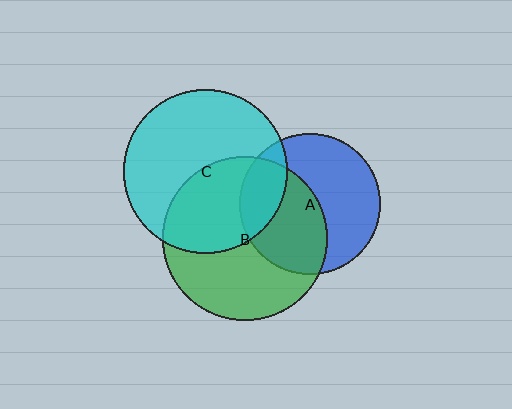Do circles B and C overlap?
Yes.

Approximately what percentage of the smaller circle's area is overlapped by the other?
Approximately 40%.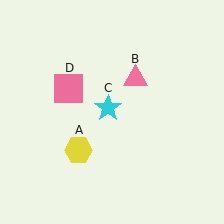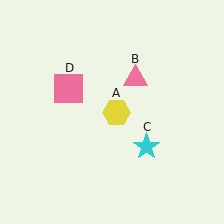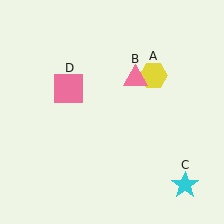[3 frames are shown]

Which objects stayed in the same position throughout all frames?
Pink triangle (object B) and pink square (object D) remained stationary.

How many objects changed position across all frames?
2 objects changed position: yellow hexagon (object A), cyan star (object C).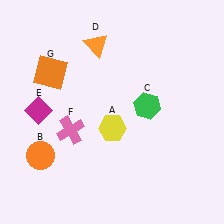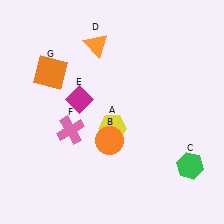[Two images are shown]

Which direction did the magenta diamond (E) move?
The magenta diamond (E) moved right.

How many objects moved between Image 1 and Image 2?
3 objects moved between the two images.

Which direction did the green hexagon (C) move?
The green hexagon (C) moved down.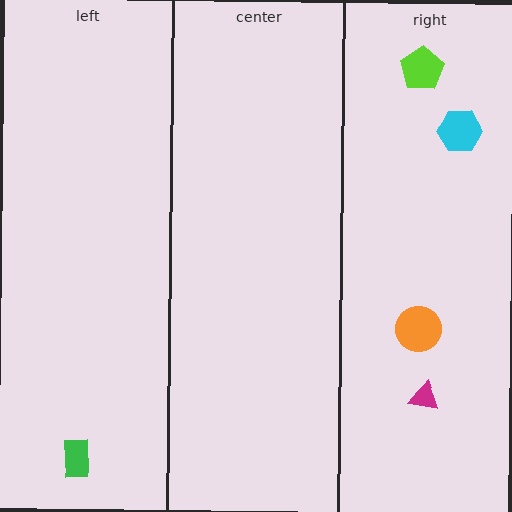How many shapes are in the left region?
1.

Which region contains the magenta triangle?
The right region.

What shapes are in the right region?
The magenta triangle, the cyan hexagon, the lime pentagon, the orange circle.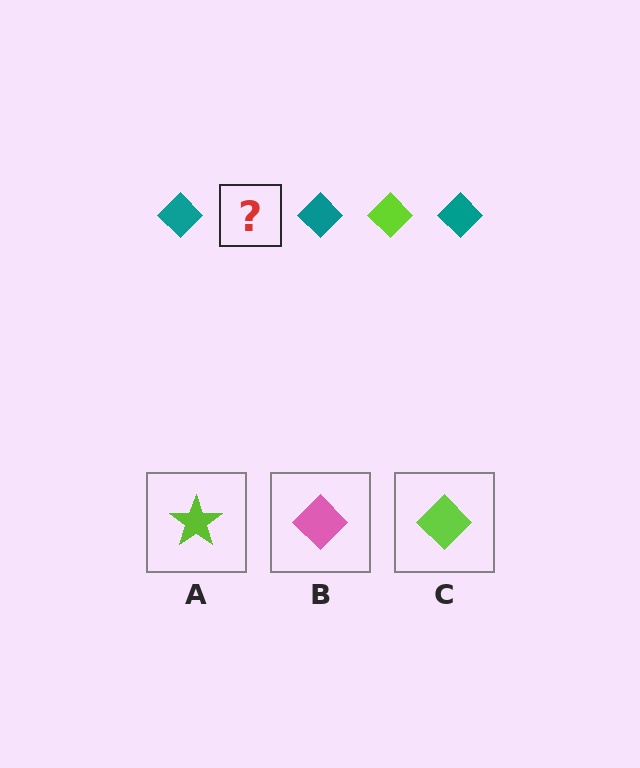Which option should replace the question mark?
Option C.